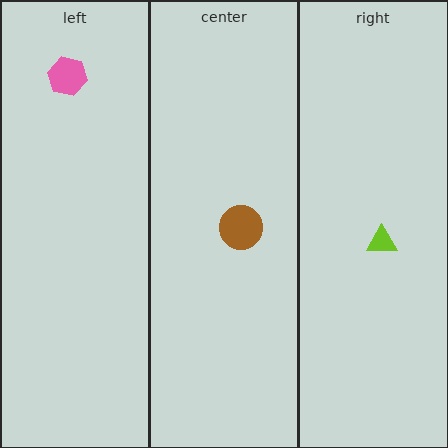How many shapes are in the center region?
1.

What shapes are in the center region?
The brown circle.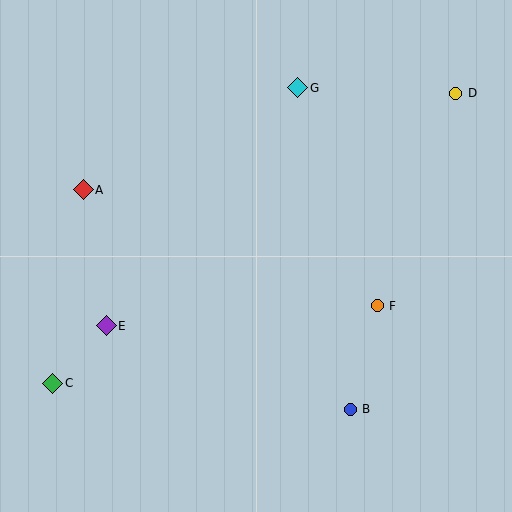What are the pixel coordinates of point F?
Point F is at (377, 306).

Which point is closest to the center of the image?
Point F at (377, 306) is closest to the center.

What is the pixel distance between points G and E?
The distance between G and E is 305 pixels.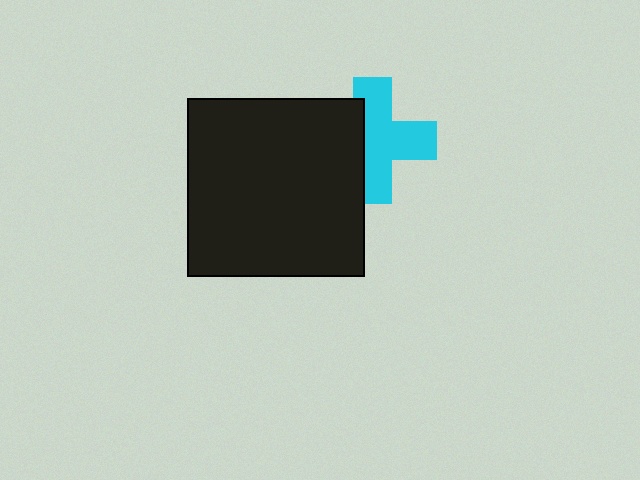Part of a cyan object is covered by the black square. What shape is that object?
It is a cross.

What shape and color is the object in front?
The object in front is a black square.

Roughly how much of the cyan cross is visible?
About half of it is visible (roughly 64%).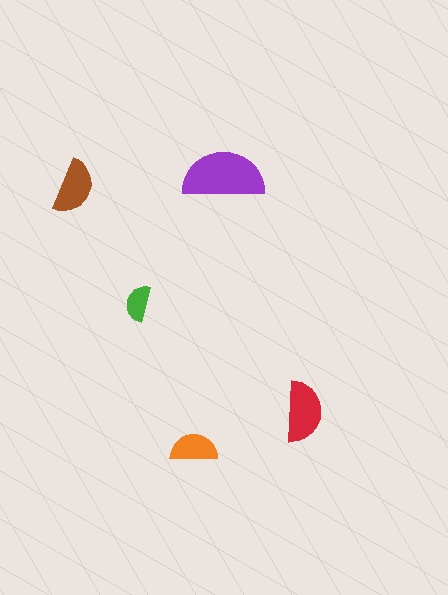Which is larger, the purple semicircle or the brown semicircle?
The purple one.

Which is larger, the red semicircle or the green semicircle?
The red one.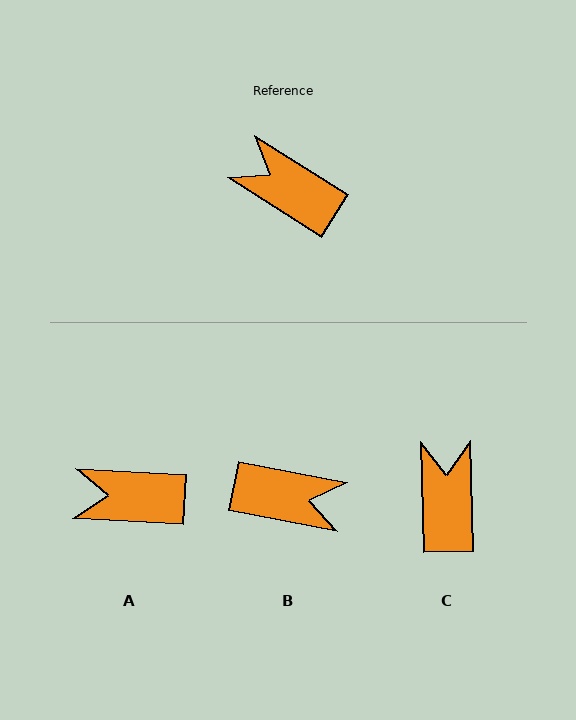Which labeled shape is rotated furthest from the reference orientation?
B, about 159 degrees away.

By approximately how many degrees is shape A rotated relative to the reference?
Approximately 29 degrees counter-clockwise.